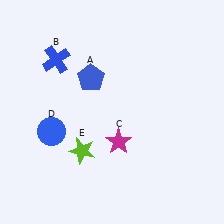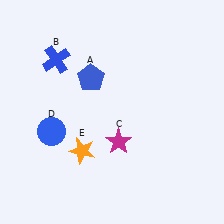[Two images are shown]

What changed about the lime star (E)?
In Image 1, E is lime. In Image 2, it changed to orange.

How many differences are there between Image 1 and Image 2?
There is 1 difference between the two images.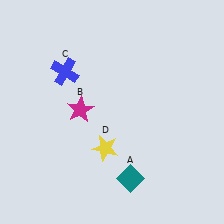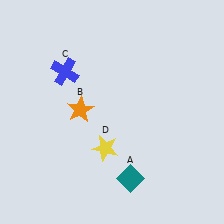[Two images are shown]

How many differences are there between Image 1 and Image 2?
There is 1 difference between the two images.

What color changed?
The star (B) changed from magenta in Image 1 to orange in Image 2.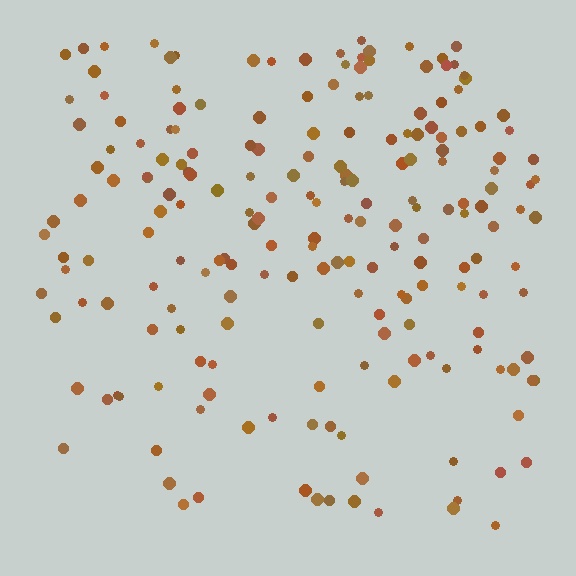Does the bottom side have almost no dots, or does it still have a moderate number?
Still a moderate number, just noticeably fewer than the top.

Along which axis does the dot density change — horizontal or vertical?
Vertical.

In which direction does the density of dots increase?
From bottom to top, with the top side densest.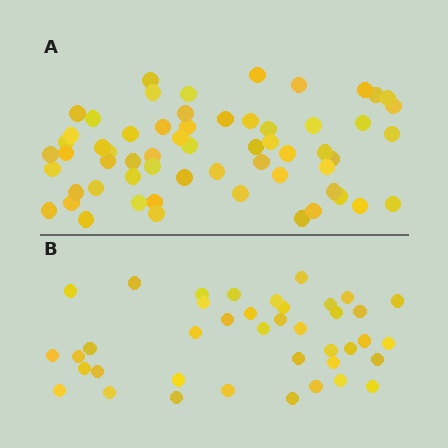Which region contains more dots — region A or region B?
Region A (the top region) has more dots.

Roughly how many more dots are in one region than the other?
Region A has approximately 20 more dots than region B.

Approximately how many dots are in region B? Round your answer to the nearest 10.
About 40 dots.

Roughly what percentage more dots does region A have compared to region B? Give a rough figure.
About 50% more.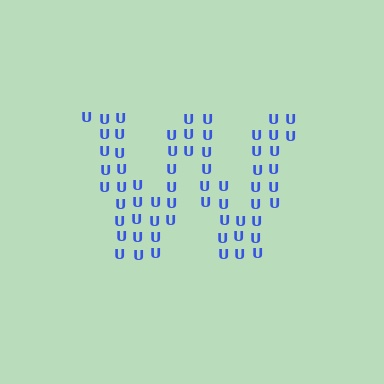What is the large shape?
The large shape is the letter W.